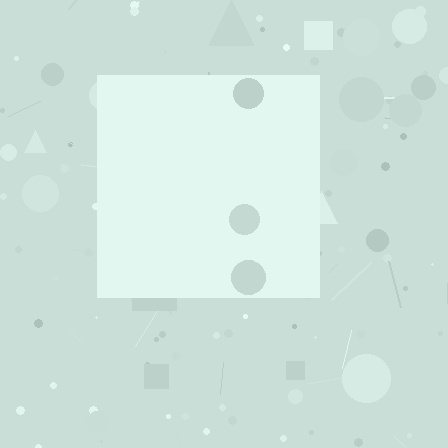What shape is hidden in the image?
A square is hidden in the image.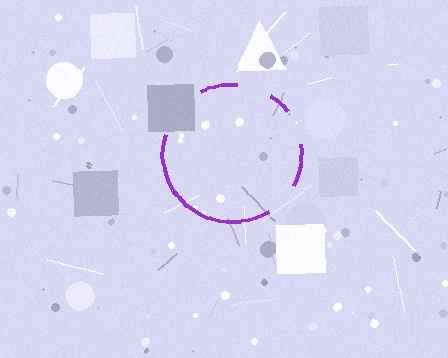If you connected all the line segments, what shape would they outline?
They would outline a circle.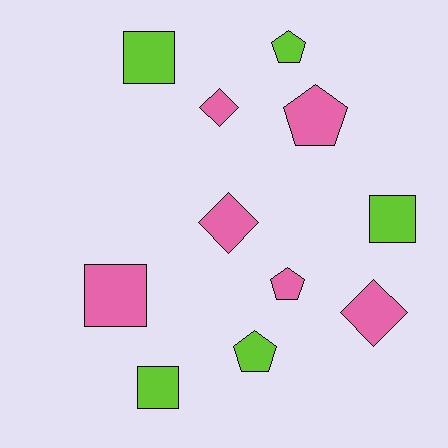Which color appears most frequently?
Pink, with 6 objects.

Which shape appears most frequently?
Square, with 4 objects.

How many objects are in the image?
There are 11 objects.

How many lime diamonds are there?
There are no lime diamonds.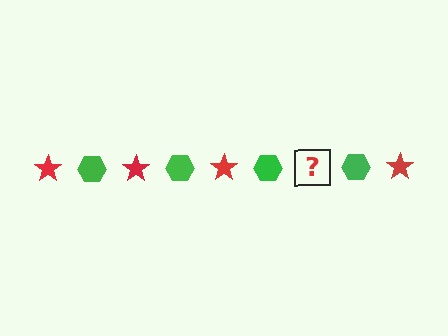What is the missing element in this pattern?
The missing element is a red star.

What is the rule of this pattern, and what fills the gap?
The rule is that the pattern alternates between red star and green hexagon. The gap should be filled with a red star.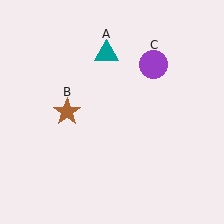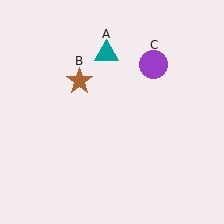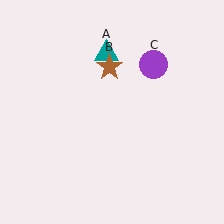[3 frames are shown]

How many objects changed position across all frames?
1 object changed position: brown star (object B).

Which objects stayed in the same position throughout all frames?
Teal triangle (object A) and purple circle (object C) remained stationary.